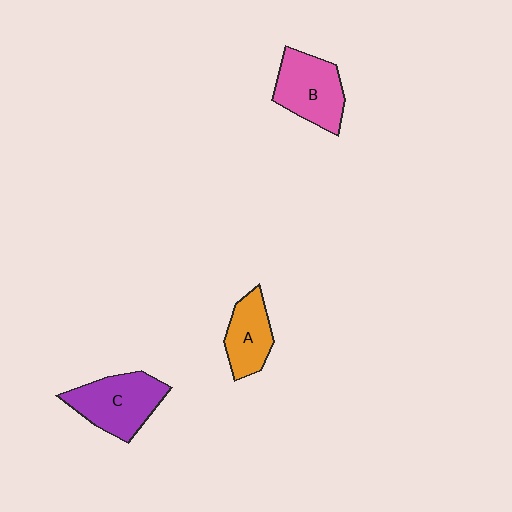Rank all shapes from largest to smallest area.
From largest to smallest: C (purple), B (pink), A (orange).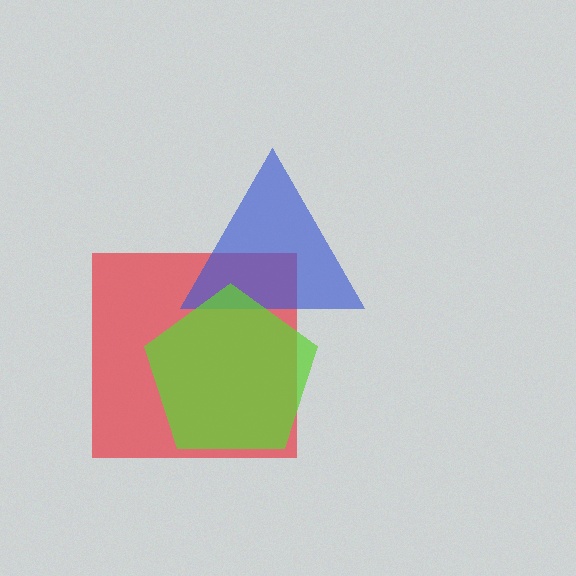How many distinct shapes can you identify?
There are 3 distinct shapes: a red square, a blue triangle, a lime pentagon.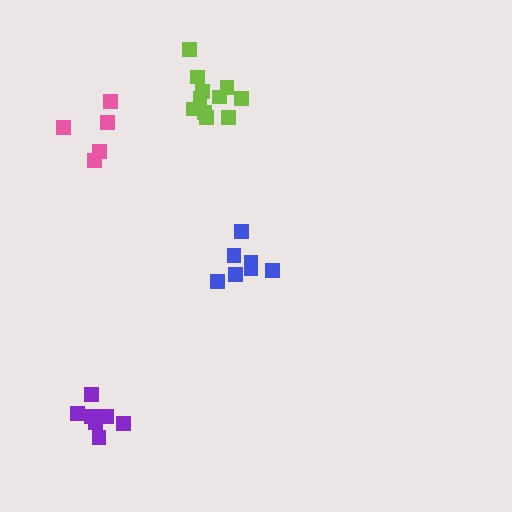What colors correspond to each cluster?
The clusters are colored: blue, lime, purple, pink.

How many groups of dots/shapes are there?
There are 4 groups.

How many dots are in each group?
Group 1: 7 dots, Group 2: 11 dots, Group 3: 7 dots, Group 4: 5 dots (30 total).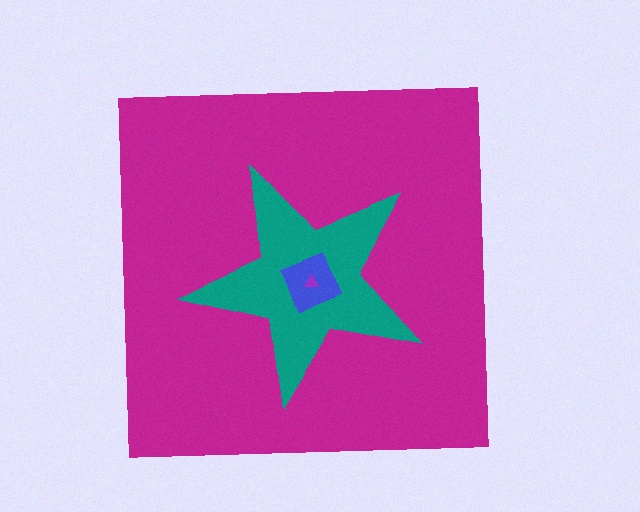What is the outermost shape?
The magenta square.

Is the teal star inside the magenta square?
Yes.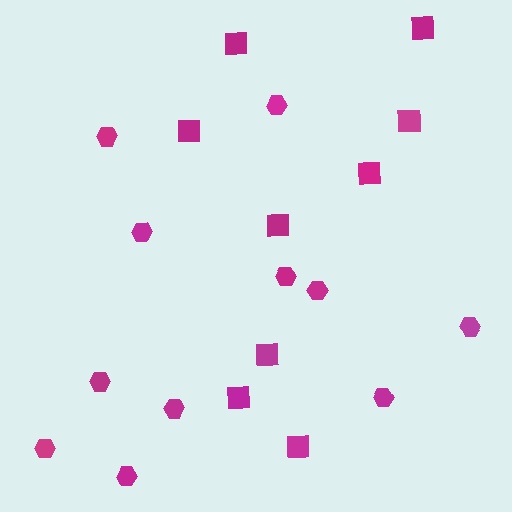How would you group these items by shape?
There are 2 groups: one group of squares (9) and one group of hexagons (11).